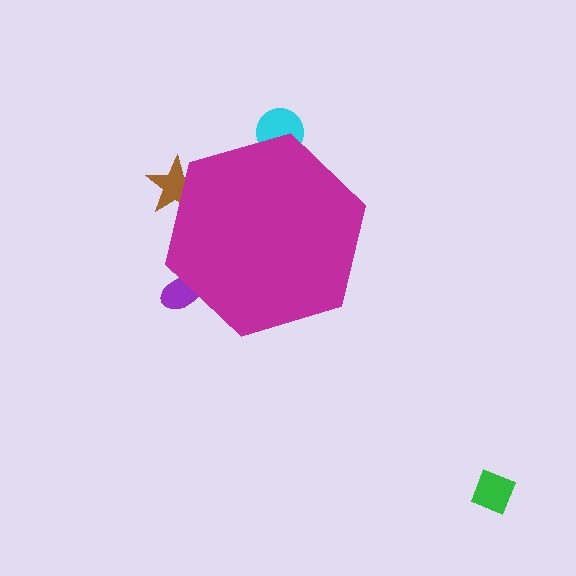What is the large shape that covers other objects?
A magenta hexagon.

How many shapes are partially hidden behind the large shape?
3 shapes are partially hidden.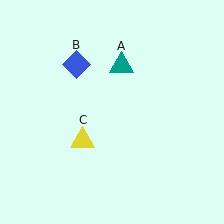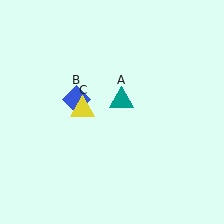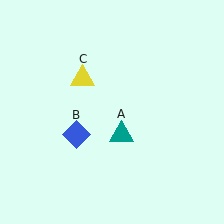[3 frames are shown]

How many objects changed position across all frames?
3 objects changed position: teal triangle (object A), blue diamond (object B), yellow triangle (object C).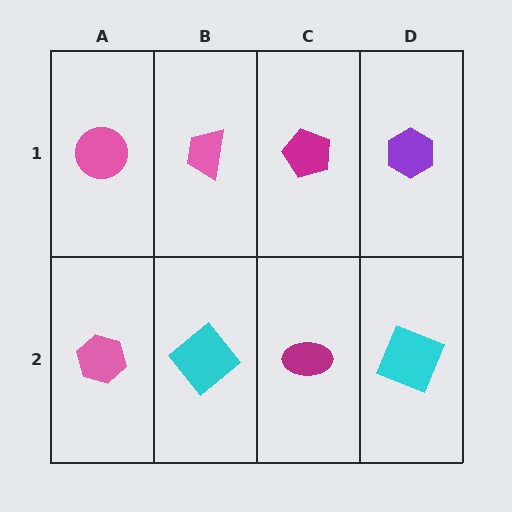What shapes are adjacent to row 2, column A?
A pink circle (row 1, column A), a cyan diamond (row 2, column B).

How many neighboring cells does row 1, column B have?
3.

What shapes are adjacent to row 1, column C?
A magenta ellipse (row 2, column C), a pink trapezoid (row 1, column B), a purple hexagon (row 1, column D).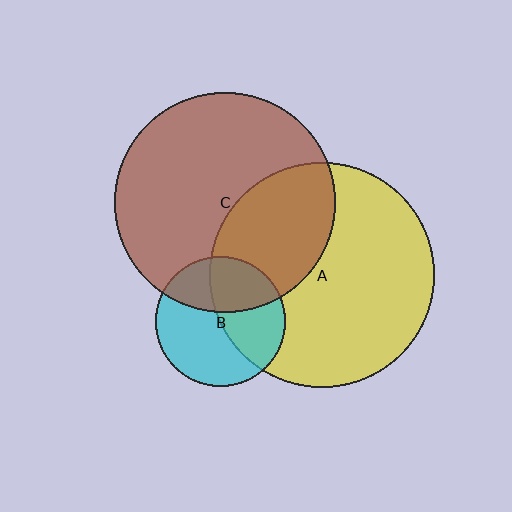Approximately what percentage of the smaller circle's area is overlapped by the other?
Approximately 45%.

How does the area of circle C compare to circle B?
Approximately 2.9 times.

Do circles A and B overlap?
Yes.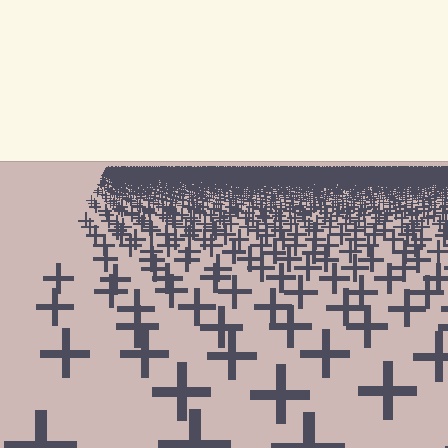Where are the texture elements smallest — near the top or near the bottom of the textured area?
Near the top.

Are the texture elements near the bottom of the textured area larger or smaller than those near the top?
Larger. Near the bottom, elements are closer to the viewer and appear at a bigger on-screen size.